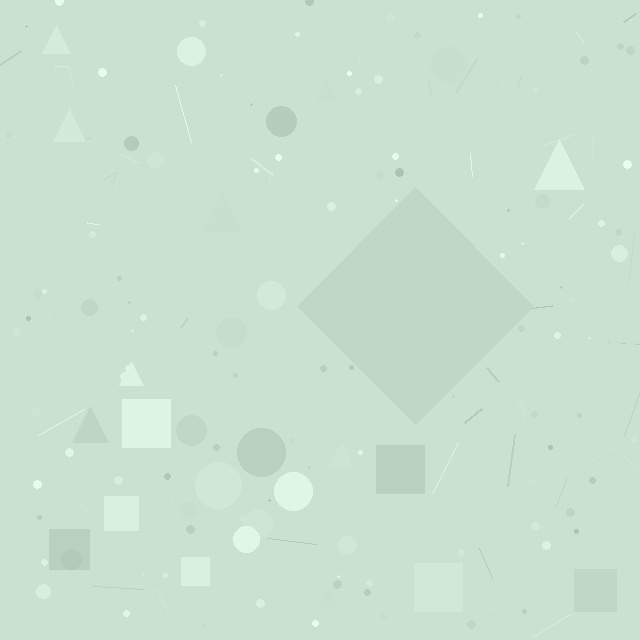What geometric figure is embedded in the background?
A diamond is embedded in the background.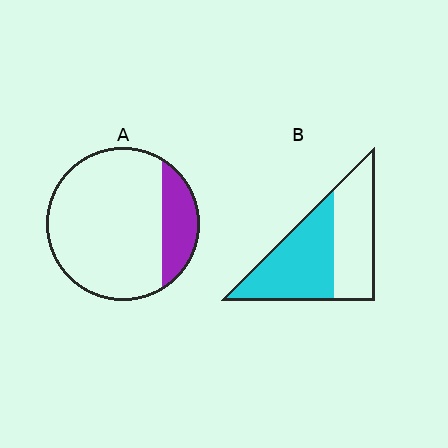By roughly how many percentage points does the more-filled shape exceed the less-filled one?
By roughly 35 percentage points (B over A).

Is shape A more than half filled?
No.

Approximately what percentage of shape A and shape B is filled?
A is approximately 20% and B is approximately 55%.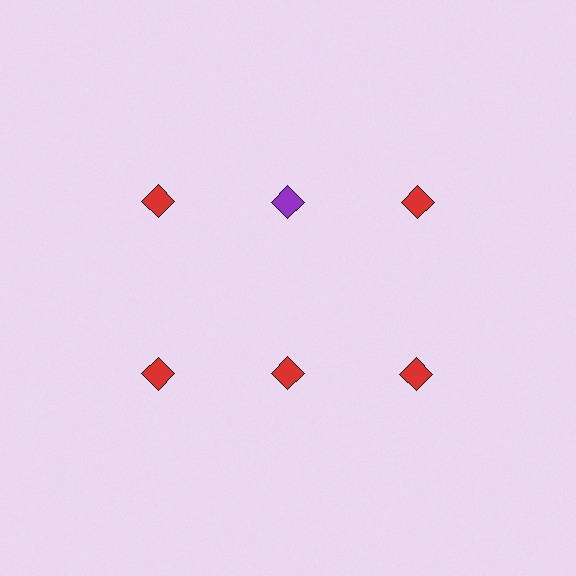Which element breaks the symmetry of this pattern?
The purple diamond in the top row, second from left column breaks the symmetry. All other shapes are red diamonds.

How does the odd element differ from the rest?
It has a different color: purple instead of red.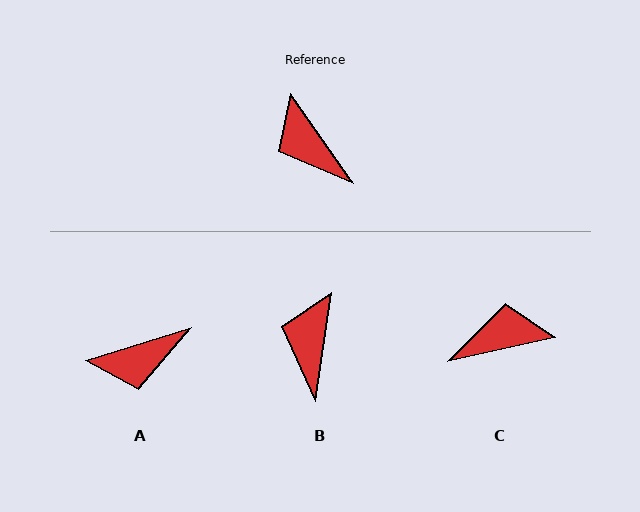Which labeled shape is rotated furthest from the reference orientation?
C, about 112 degrees away.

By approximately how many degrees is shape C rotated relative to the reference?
Approximately 112 degrees clockwise.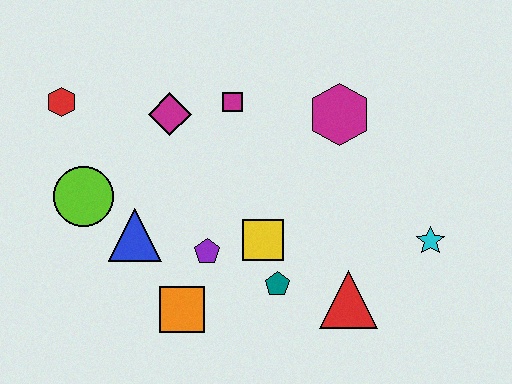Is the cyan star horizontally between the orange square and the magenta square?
No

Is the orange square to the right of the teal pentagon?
No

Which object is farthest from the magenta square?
The cyan star is farthest from the magenta square.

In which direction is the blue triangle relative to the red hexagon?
The blue triangle is below the red hexagon.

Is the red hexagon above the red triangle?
Yes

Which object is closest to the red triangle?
The teal pentagon is closest to the red triangle.